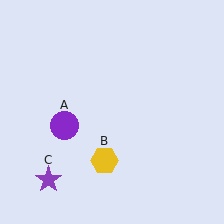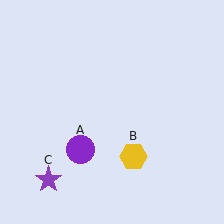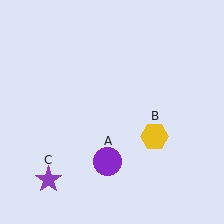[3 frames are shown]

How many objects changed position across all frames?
2 objects changed position: purple circle (object A), yellow hexagon (object B).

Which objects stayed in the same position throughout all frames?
Purple star (object C) remained stationary.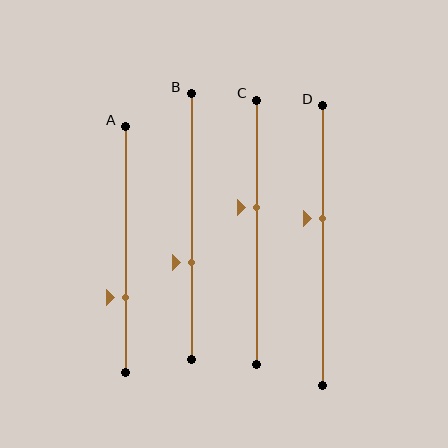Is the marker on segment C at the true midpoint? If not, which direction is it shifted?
No, the marker on segment C is shifted upward by about 9% of the segment length.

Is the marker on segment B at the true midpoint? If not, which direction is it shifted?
No, the marker on segment B is shifted downward by about 13% of the segment length.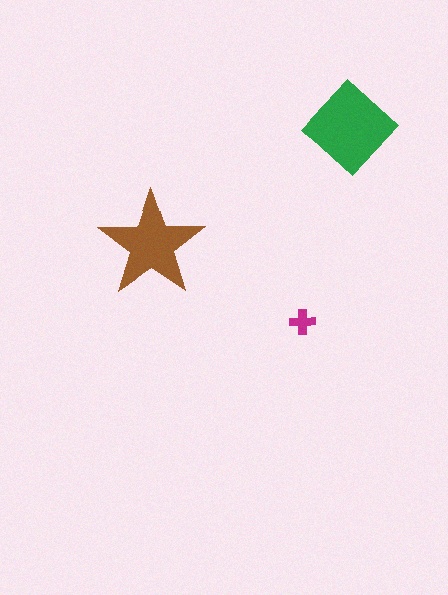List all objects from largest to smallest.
The green diamond, the brown star, the magenta cross.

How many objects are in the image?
There are 3 objects in the image.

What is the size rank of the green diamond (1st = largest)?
1st.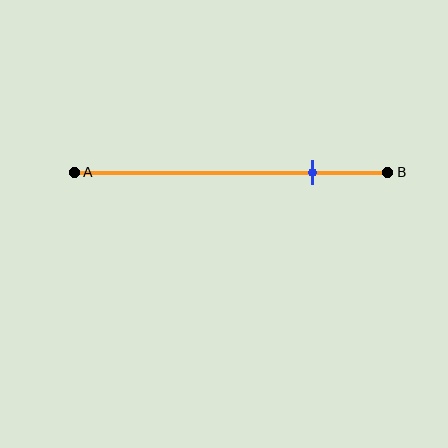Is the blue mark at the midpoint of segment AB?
No, the mark is at about 75% from A, not at the 50% midpoint.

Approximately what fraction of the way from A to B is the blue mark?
The blue mark is approximately 75% of the way from A to B.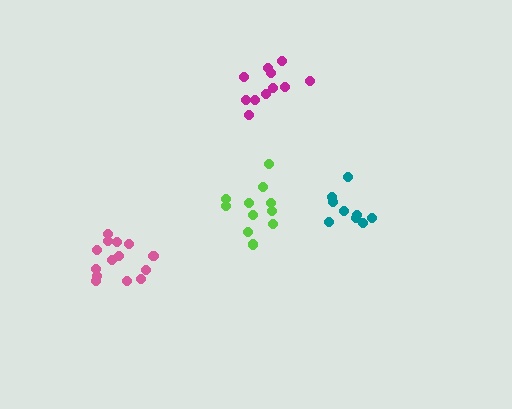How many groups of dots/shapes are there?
There are 4 groups.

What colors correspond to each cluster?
The clusters are colored: teal, pink, lime, magenta.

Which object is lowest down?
The pink cluster is bottommost.